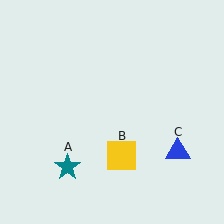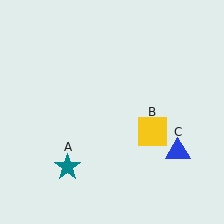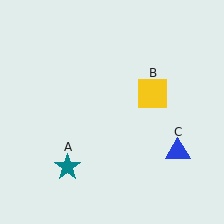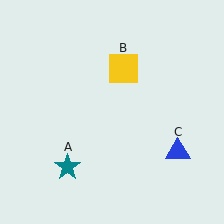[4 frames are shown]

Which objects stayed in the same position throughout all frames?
Teal star (object A) and blue triangle (object C) remained stationary.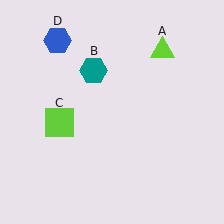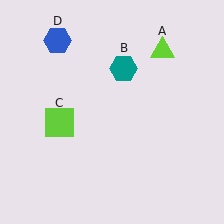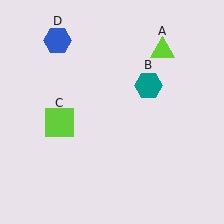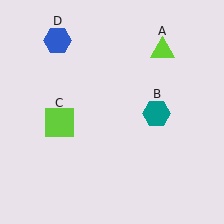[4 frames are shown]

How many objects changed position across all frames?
1 object changed position: teal hexagon (object B).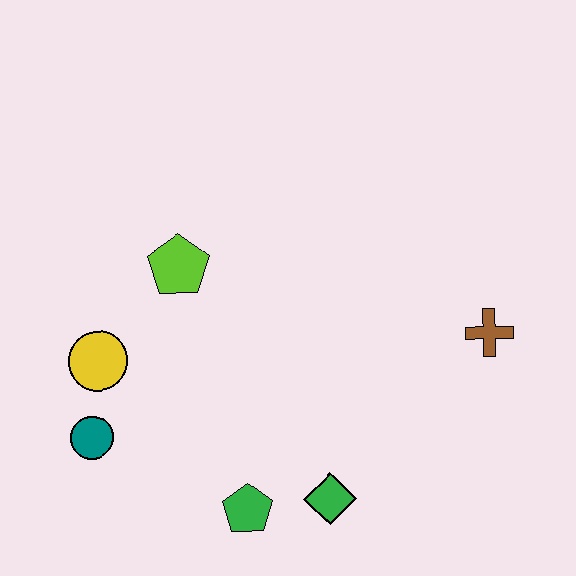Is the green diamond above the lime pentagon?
No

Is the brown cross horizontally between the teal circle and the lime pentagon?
No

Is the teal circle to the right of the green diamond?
No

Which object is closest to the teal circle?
The yellow circle is closest to the teal circle.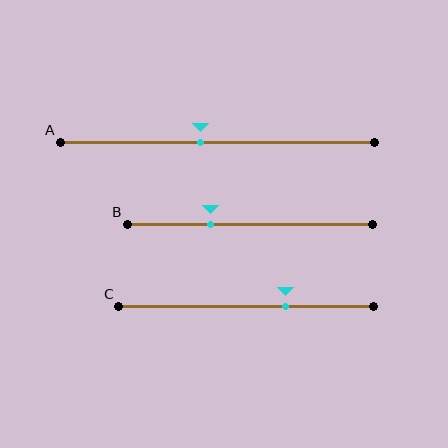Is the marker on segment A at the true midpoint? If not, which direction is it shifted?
No, the marker on segment A is shifted to the left by about 5% of the segment length.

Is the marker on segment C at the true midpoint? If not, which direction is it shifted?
No, the marker on segment C is shifted to the right by about 16% of the segment length.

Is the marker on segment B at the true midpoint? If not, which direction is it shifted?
No, the marker on segment B is shifted to the left by about 16% of the segment length.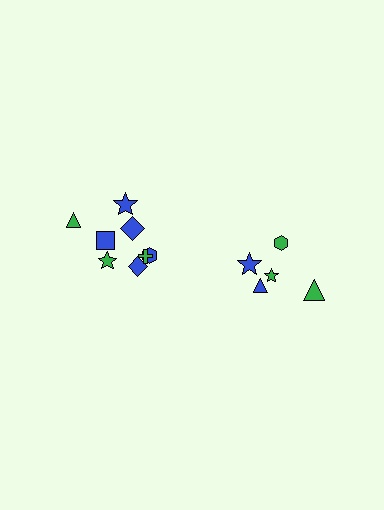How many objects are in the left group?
There are 8 objects.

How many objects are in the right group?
There are 5 objects.